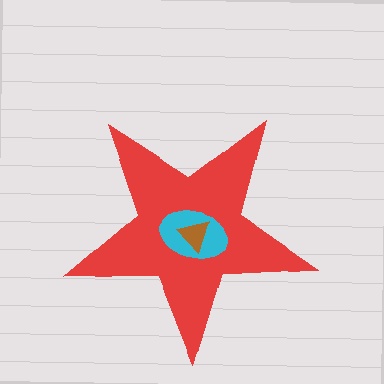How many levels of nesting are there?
3.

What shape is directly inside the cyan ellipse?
The brown triangle.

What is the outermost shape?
The red star.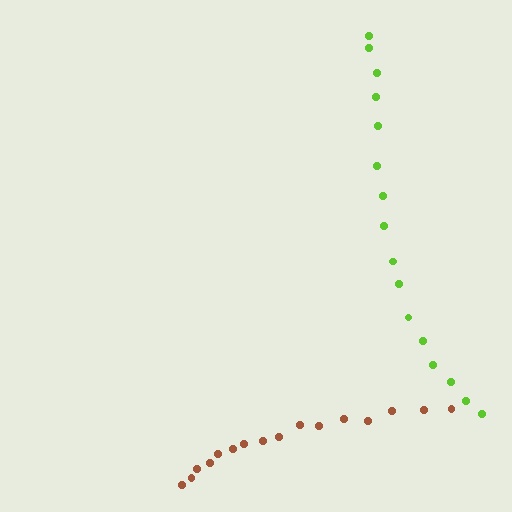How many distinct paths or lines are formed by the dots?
There are 2 distinct paths.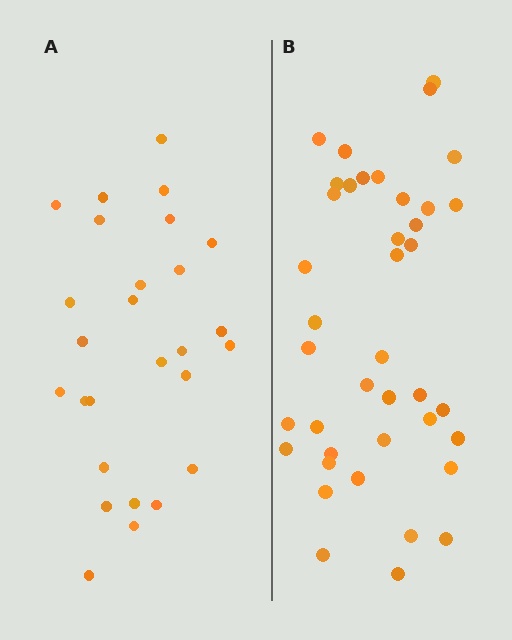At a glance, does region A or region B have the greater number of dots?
Region B (the right region) has more dots.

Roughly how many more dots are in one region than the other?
Region B has approximately 15 more dots than region A.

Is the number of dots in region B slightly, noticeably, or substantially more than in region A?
Region B has substantially more. The ratio is roughly 1.5 to 1.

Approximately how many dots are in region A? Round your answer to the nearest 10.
About 30 dots. (The exact count is 27, which rounds to 30.)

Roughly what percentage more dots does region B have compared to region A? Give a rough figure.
About 50% more.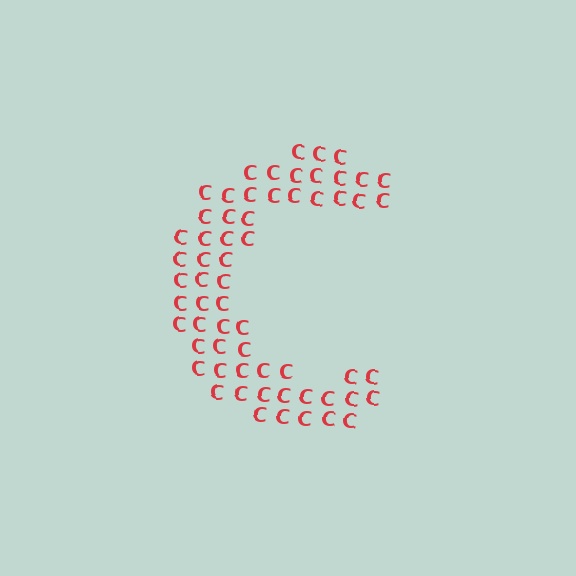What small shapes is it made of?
It is made of small letter C's.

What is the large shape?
The large shape is the letter C.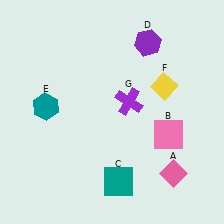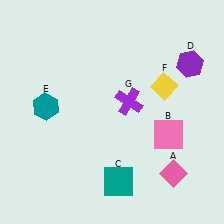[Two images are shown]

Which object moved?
The purple hexagon (D) moved right.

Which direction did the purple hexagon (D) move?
The purple hexagon (D) moved right.